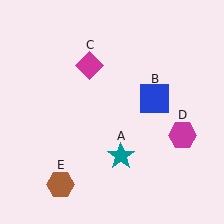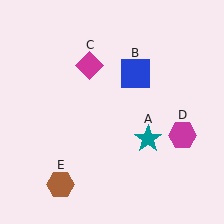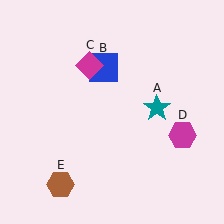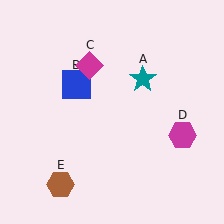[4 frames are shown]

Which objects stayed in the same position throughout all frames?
Magenta diamond (object C) and magenta hexagon (object D) and brown hexagon (object E) remained stationary.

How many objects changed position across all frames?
2 objects changed position: teal star (object A), blue square (object B).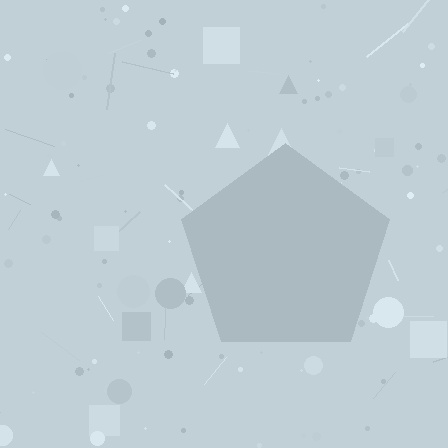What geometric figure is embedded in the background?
A pentagon is embedded in the background.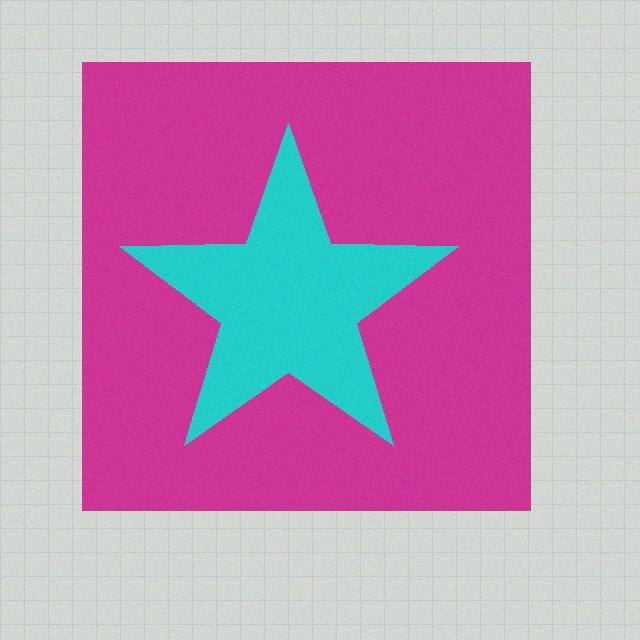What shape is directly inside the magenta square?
The cyan star.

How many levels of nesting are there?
2.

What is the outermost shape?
The magenta square.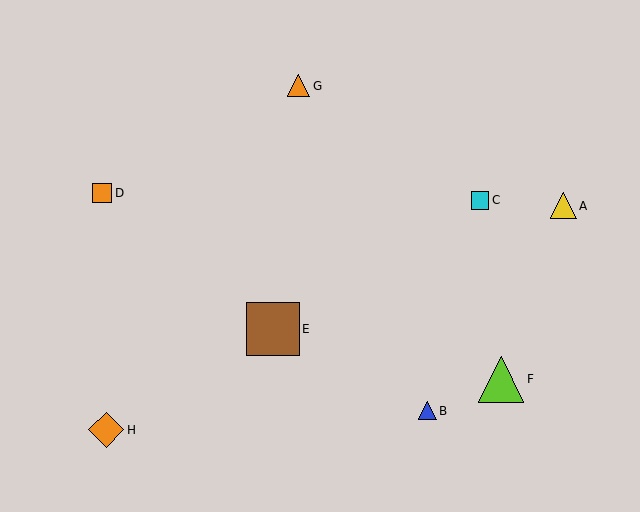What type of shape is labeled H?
Shape H is an orange diamond.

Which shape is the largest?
The brown square (labeled E) is the largest.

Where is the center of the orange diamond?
The center of the orange diamond is at (106, 430).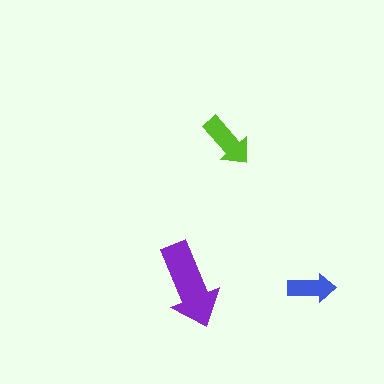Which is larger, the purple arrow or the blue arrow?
The purple one.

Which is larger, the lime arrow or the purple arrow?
The purple one.